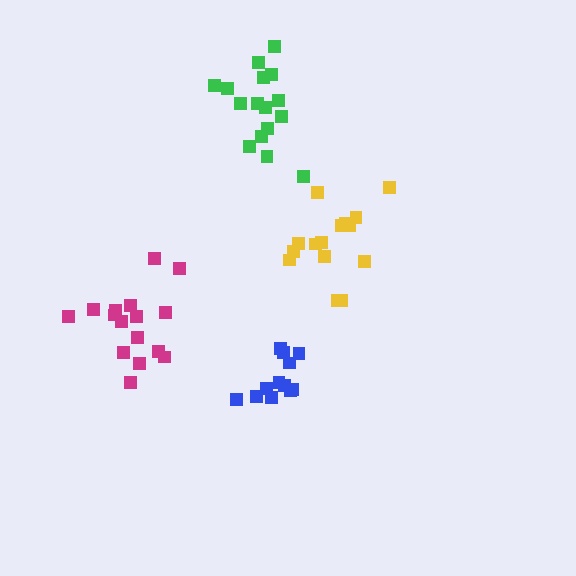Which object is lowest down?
The blue cluster is bottommost.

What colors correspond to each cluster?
The clusters are colored: yellow, blue, magenta, green.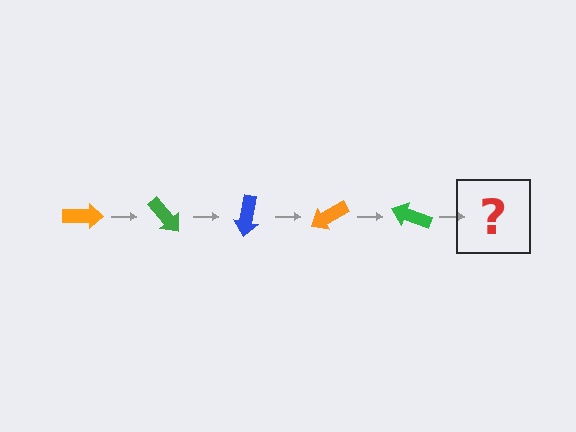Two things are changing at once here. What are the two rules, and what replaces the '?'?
The two rules are that it rotates 50 degrees each step and the color cycles through orange, green, and blue. The '?' should be a blue arrow, rotated 250 degrees from the start.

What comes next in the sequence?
The next element should be a blue arrow, rotated 250 degrees from the start.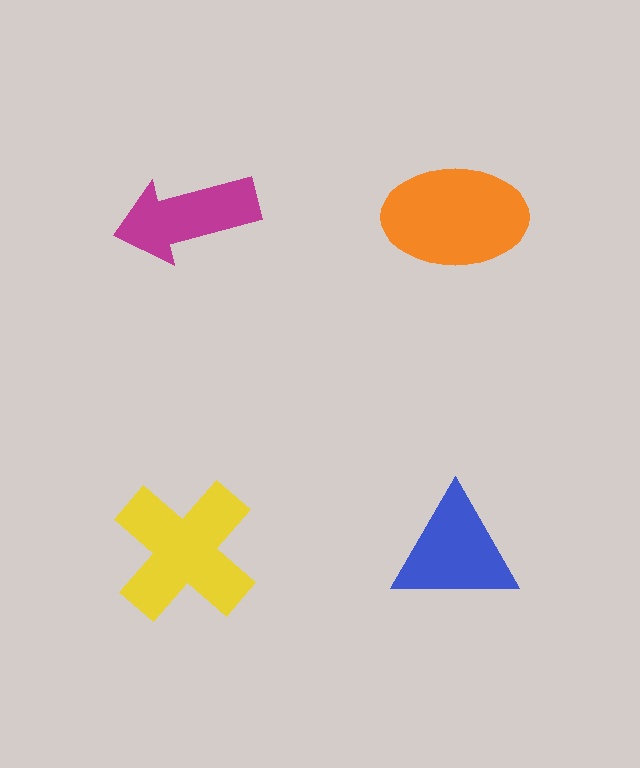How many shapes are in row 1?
2 shapes.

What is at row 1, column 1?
A magenta arrow.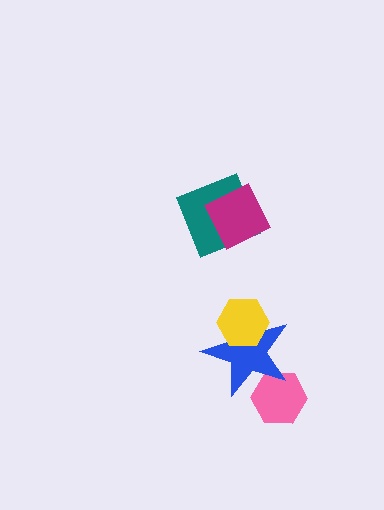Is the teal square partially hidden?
Yes, it is partially covered by another shape.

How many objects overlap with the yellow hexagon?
1 object overlaps with the yellow hexagon.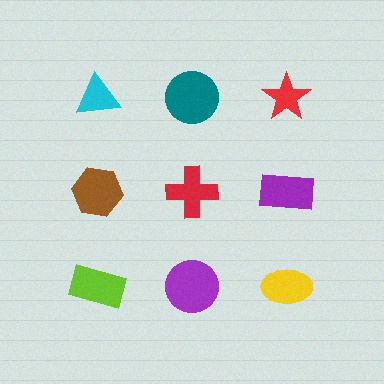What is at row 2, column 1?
A brown hexagon.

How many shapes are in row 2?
3 shapes.